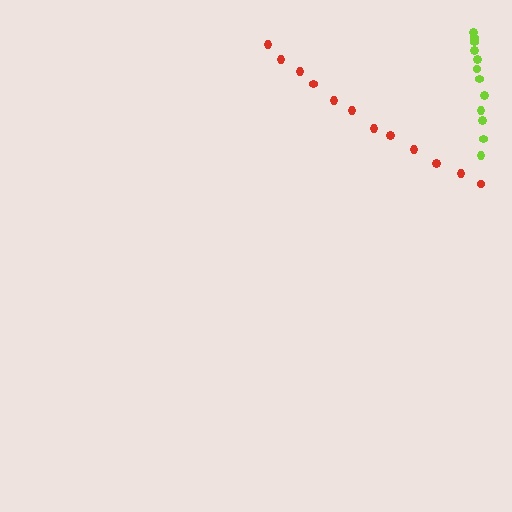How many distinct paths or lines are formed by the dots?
There are 2 distinct paths.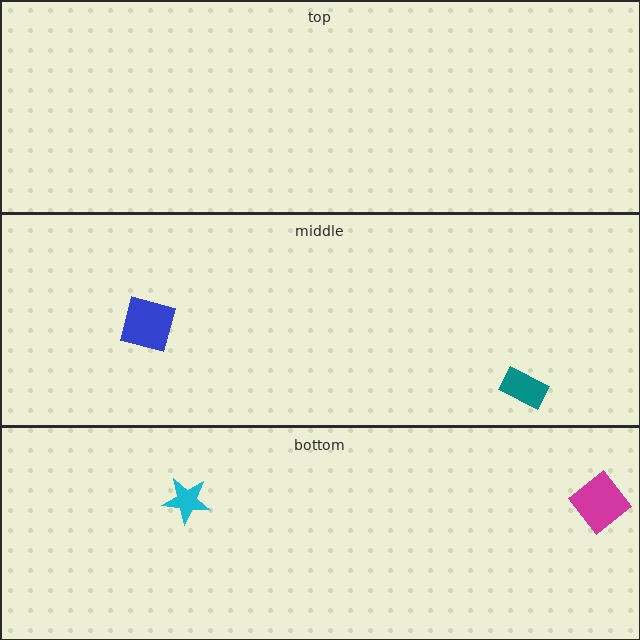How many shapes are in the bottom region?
2.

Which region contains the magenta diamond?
The bottom region.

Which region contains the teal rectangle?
The middle region.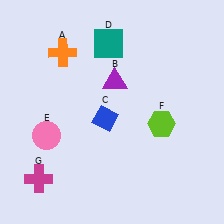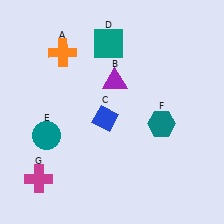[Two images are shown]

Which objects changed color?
E changed from pink to teal. F changed from lime to teal.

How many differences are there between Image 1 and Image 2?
There are 2 differences between the two images.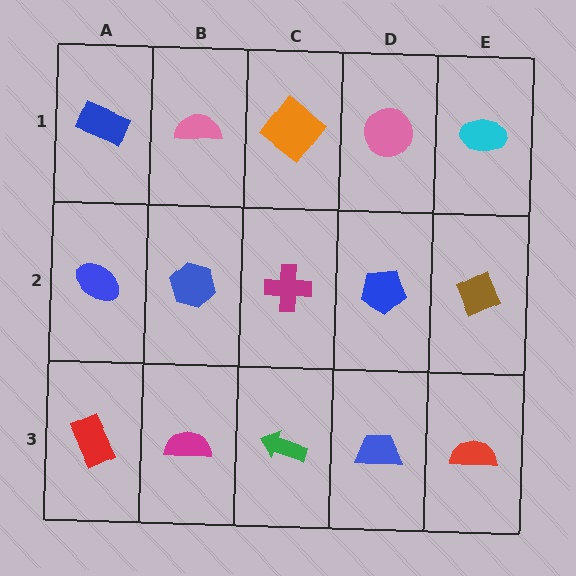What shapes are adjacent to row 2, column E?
A cyan ellipse (row 1, column E), a red semicircle (row 3, column E), a blue pentagon (row 2, column D).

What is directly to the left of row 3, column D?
A green arrow.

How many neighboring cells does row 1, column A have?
2.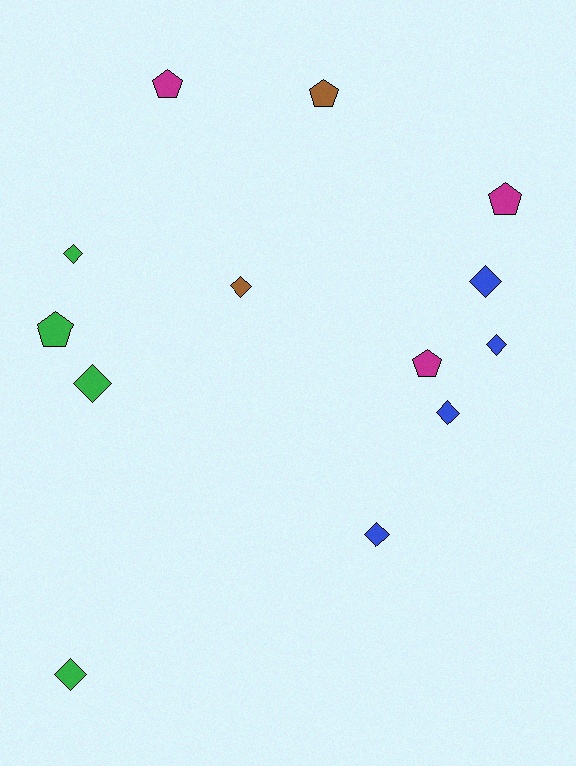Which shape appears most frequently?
Diamond, with 8 objects.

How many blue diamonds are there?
There are 4 blue diamonds.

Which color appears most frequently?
Blue, with 4 objects.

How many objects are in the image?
There are 13 objects.